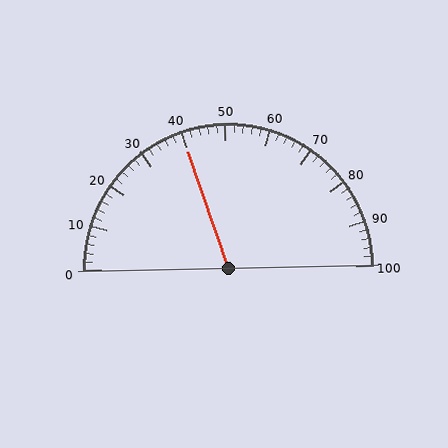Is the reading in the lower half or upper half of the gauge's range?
The reading is in the lower half of the range (0 to 100).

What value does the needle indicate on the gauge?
The needle indicates approximately 40.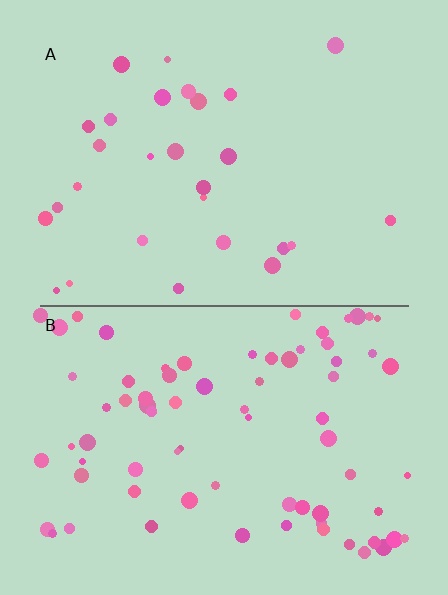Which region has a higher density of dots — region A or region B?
B (the bottom).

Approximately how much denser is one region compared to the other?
Approximately 2.7× — region B over region A.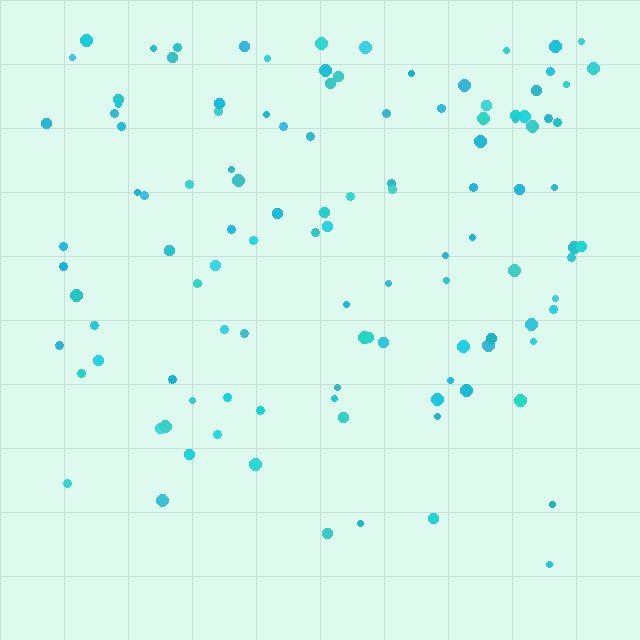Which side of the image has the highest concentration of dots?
The top.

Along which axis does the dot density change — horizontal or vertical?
Vertical.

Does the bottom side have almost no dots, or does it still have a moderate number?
Still a moderate number, just noticeably fewer than the top.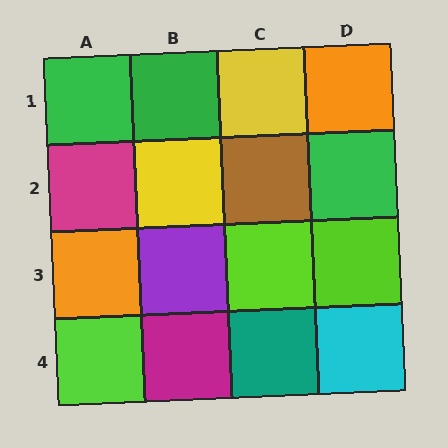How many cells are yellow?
2 cells are yellow.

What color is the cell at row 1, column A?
Green.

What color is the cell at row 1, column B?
Green.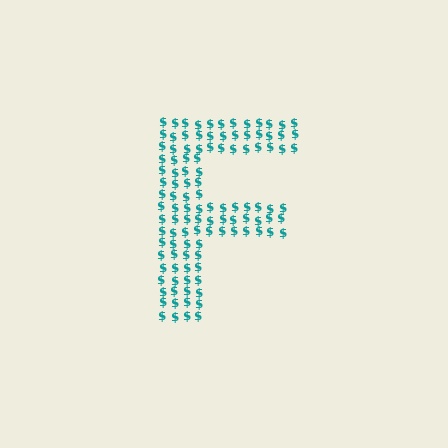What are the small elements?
The small elements are dollar signs.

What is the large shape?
The large shape is the letter F.